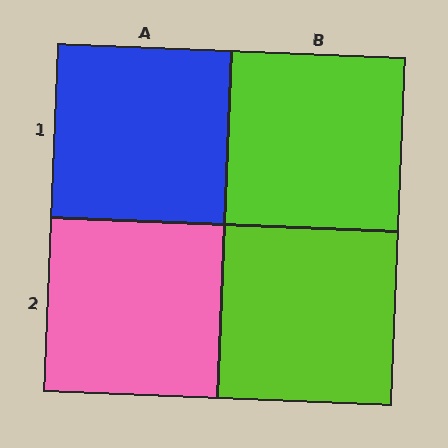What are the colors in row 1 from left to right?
Blue, lime.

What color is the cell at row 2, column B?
Lime.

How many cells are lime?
2 cells are lime.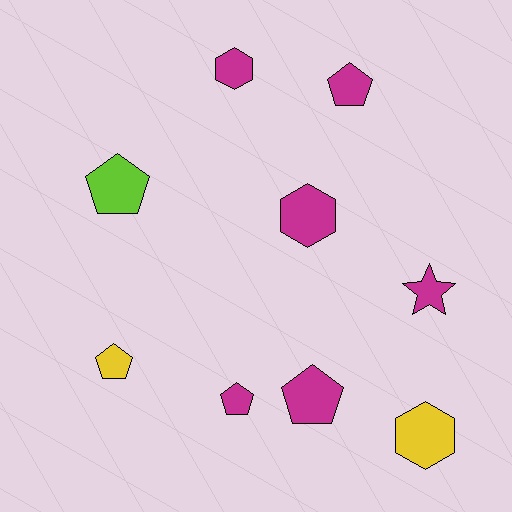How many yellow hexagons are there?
There is 1 yellow hexagon.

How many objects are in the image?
There are 9 objects.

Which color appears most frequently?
Magenta, with 6 objects.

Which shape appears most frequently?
Pentagon, with 5 objects.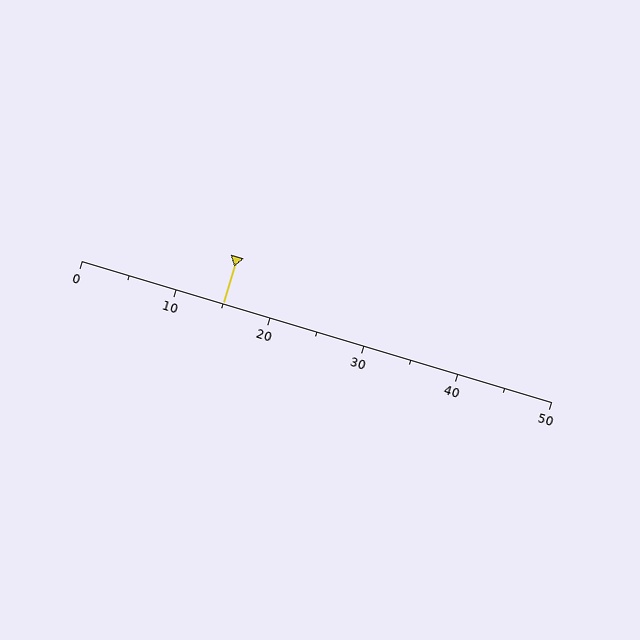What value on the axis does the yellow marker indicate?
The marker indicates approximately 15.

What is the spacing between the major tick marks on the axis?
The major ticks are spaced 10 apart.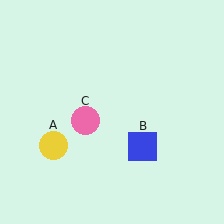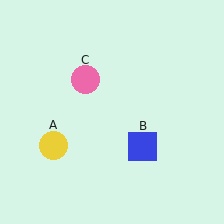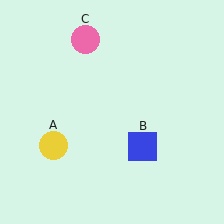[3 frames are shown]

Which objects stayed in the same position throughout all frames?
Yellow circle (object A) and blue square (object B) remained stationary.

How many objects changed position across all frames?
1 object changed position: pink circle (object C).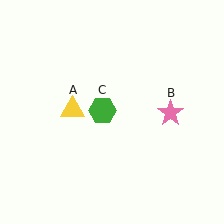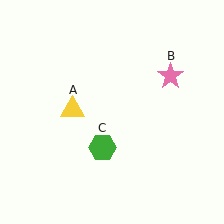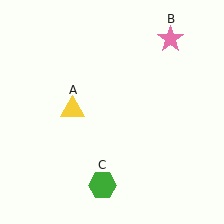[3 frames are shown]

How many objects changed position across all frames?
2 objects changed position: pink star (object B), green hexagon (object C).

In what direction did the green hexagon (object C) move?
The green hexagon (object C) moved down.